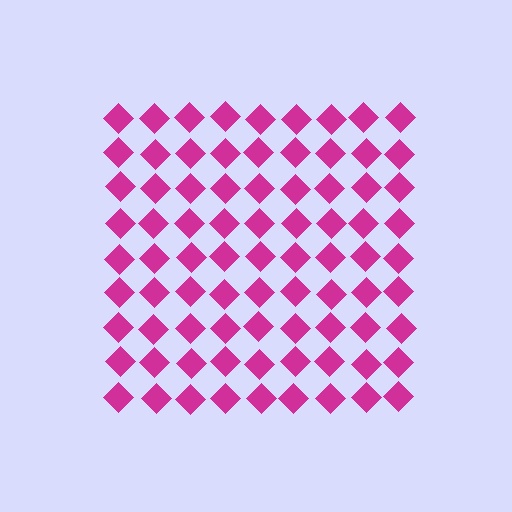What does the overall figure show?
The overall figure shows a square.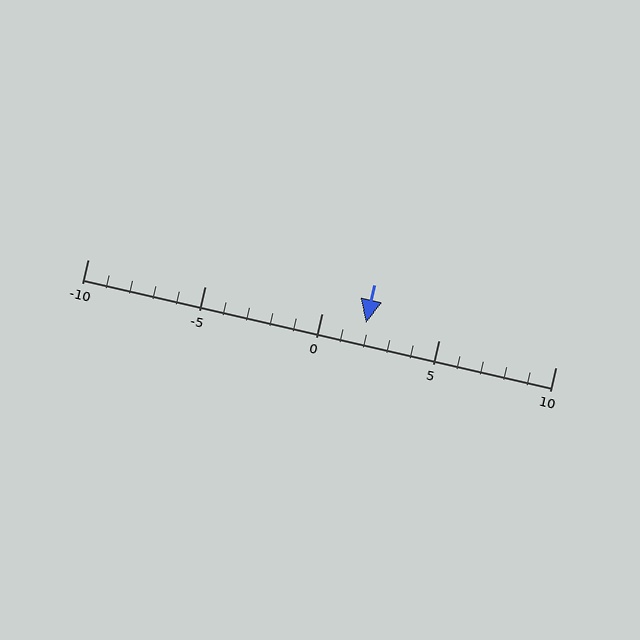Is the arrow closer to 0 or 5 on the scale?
The arrow is closer to 0.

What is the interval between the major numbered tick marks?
The major tick marks are spaced 5 units apart.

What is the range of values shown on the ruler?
The ruler shows values from -10 to 10.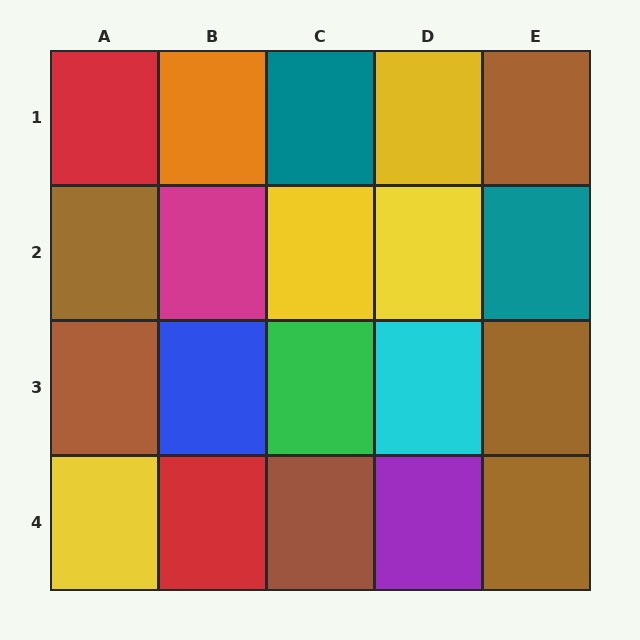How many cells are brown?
6 cells are brown.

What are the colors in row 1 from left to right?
Red, orange, teal, yellow, brown.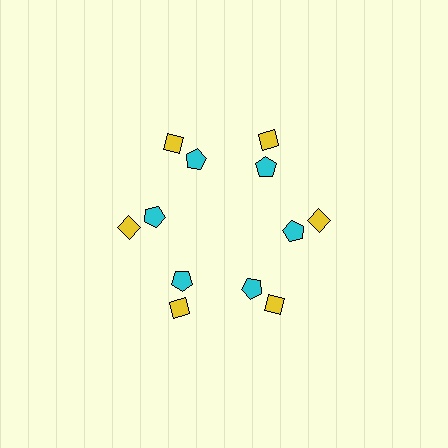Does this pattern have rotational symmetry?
Yes, this pattern has 6-fold rotational symmetry. It looks the same after rotating 60 degrees around the center.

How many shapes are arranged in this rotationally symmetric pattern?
There are 12 shapes, arranged in 6 groups of 2.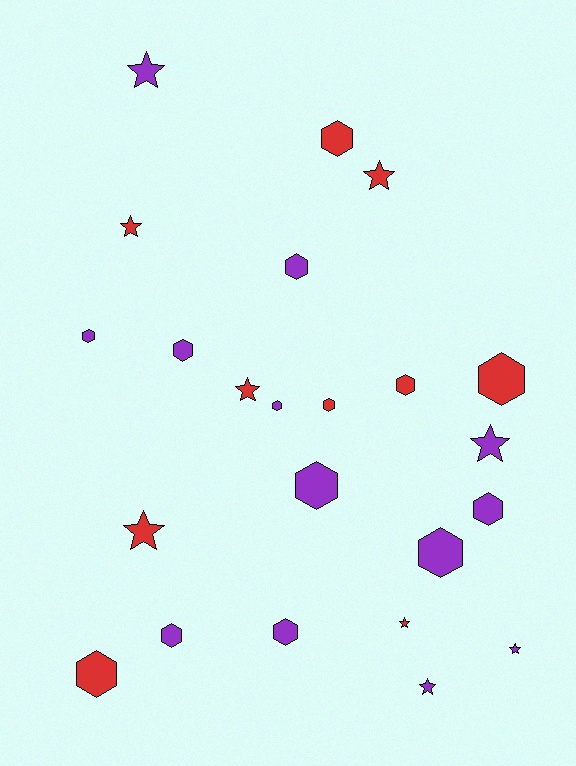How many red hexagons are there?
There are 5 red hexagons.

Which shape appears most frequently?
Hexagon, with 14 objects.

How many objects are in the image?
There are 23 objects.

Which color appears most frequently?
Purple, with 13 objects.